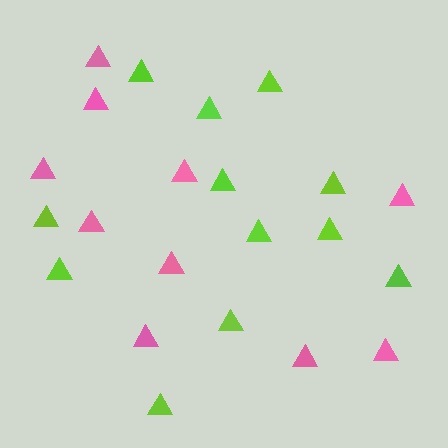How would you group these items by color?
There are 2 groups: one group of lime triangles (12) and one group of pink triangles (10).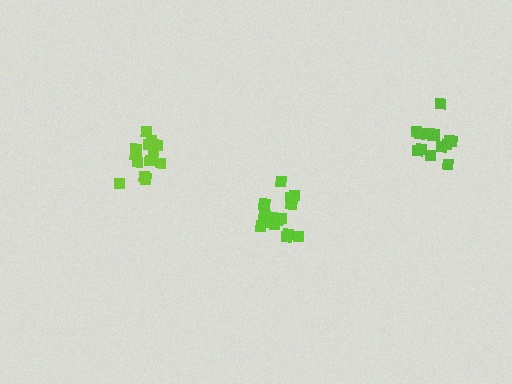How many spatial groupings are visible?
There are 3 spatial groupings.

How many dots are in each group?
Group 1: 20 dots, Group 2: 16 dots, Group 3: 14 dots (50 total).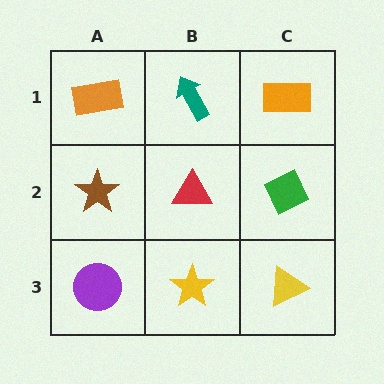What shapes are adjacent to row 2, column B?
A teal arrow (row 1, column B), a yellow star (row 3, column B), a brown star (row 2, column A), a green diamond (row 2, column C).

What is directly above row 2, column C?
An orange rectangle.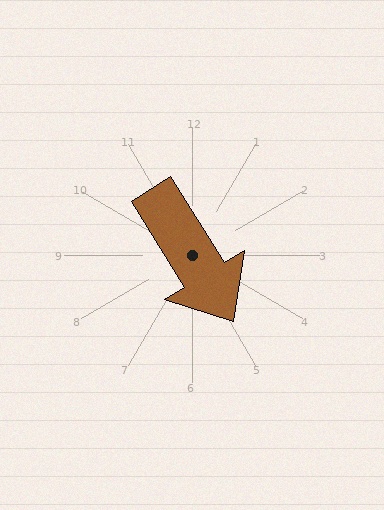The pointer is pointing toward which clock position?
Roughly 5 o'clock.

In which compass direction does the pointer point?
Southeast.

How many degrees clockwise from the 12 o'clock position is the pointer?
Approximately 148 degrees.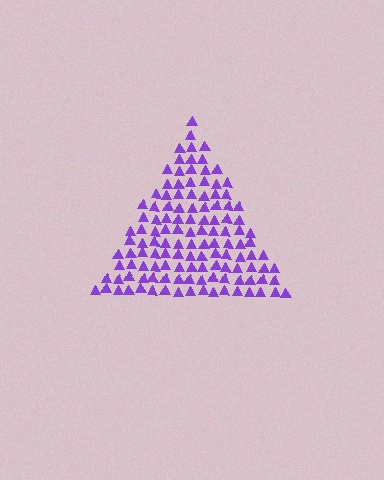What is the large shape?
The large shape is a triangle.